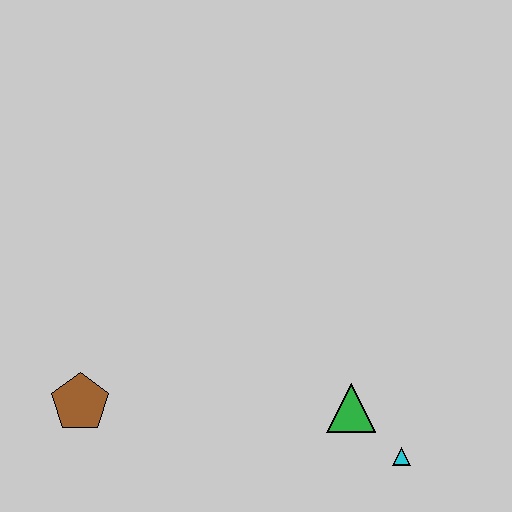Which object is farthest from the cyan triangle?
The brown pentagon is farthest from the cyan triangle.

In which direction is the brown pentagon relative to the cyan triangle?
The brown pentagon is to the left of the cyan triangle.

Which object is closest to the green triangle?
The cyan triangle is closest to the green triangle.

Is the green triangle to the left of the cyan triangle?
Yes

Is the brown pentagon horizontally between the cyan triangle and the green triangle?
No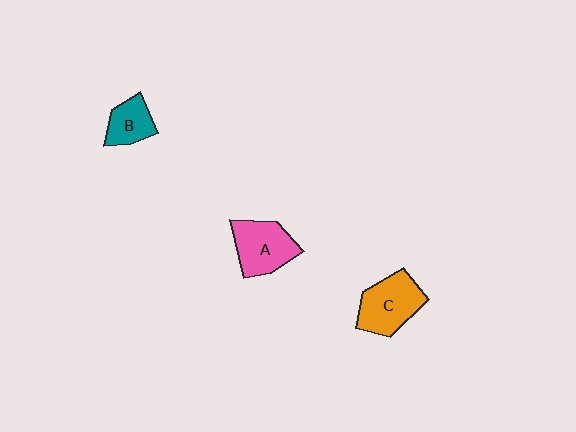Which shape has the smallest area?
Shape B (teal).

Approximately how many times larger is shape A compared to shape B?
Approximately 1.6 times.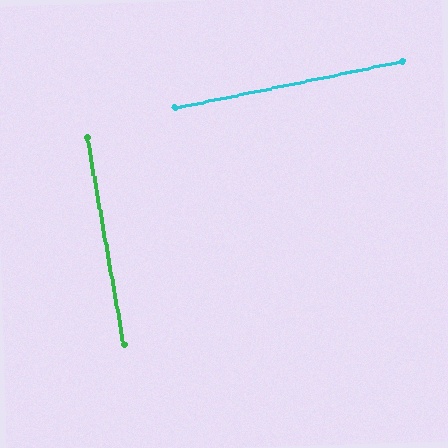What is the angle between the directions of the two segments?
Approximately 89 degrees.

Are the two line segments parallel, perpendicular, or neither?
Perpendicular — they meet at approximately 89°.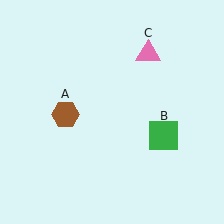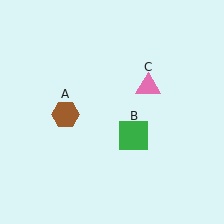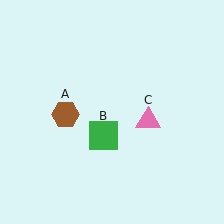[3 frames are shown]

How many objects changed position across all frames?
2 objects changed position: green square (object B), pink triangle (object C).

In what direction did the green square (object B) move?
The green square (object B) moved left.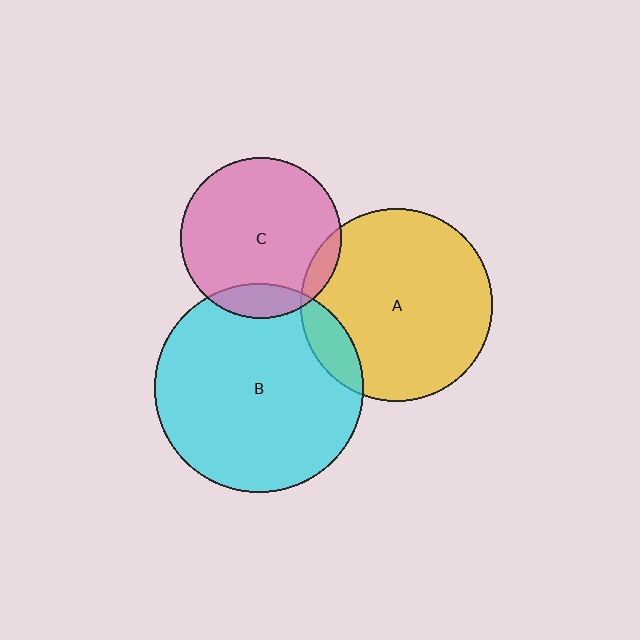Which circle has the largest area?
Circle B (cyan).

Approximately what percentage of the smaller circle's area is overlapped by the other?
Approximately 10%.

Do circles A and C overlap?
Yes.